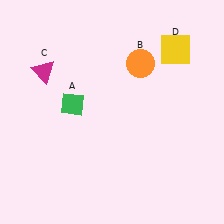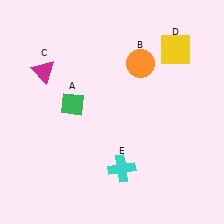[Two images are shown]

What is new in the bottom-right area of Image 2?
A cyan cross (E) was added in the bottom-right area of Image 2.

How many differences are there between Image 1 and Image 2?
There is 1 difference between the two images.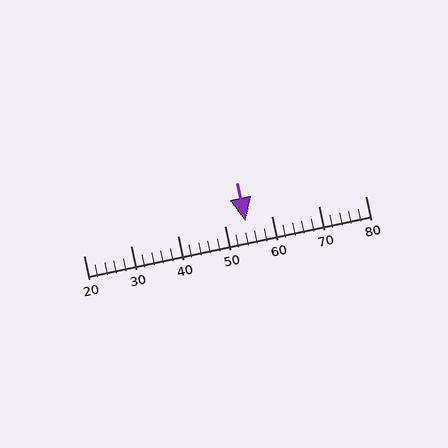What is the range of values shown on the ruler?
The ruler shows values from 20 to 80.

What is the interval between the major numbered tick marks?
The major tick marks are spaced 10 units apart.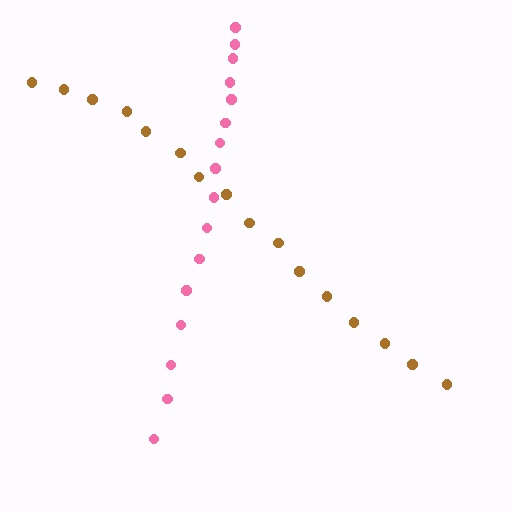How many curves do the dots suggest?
There are 2 distinct paths.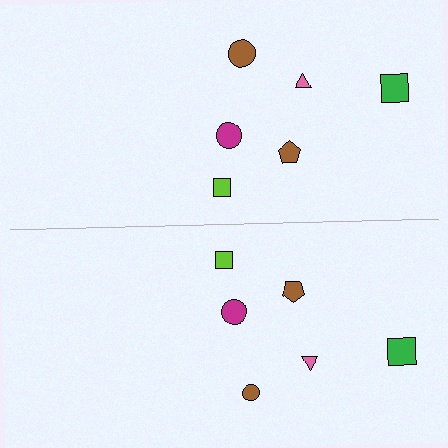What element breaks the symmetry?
The brown circle on the bottom side has a different size than its mirror counterpart.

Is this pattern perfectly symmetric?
No, the pattern is not perfectly symmetric. The brown circle on the bottom side has a different size than its mirror counterpart.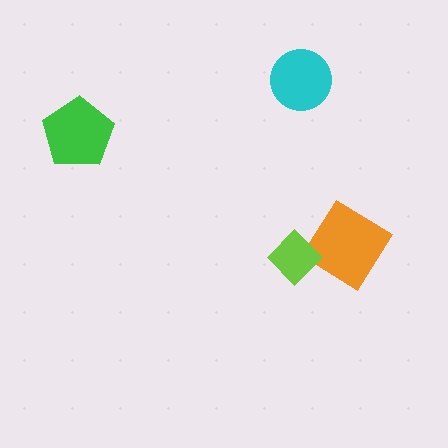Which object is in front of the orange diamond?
The lime diamond is in front of the orange diamond.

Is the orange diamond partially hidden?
Yes, it is partially covered by another shape.